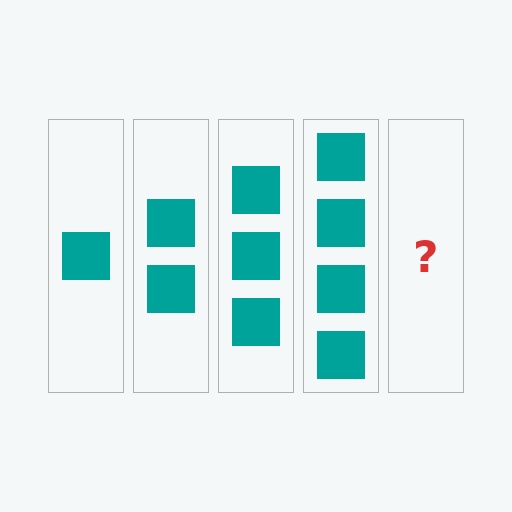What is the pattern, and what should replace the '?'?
The pattern is that each step adds one more square. The '?' should be 5 squares.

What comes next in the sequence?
The next element should be 5 squares.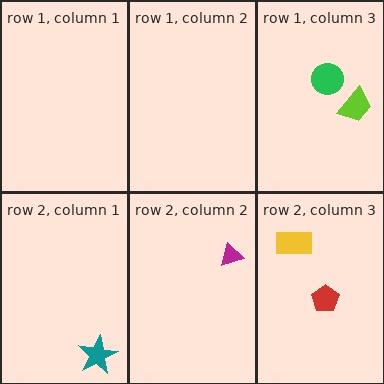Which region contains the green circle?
The row 1, column 3 region.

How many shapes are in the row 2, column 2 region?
1.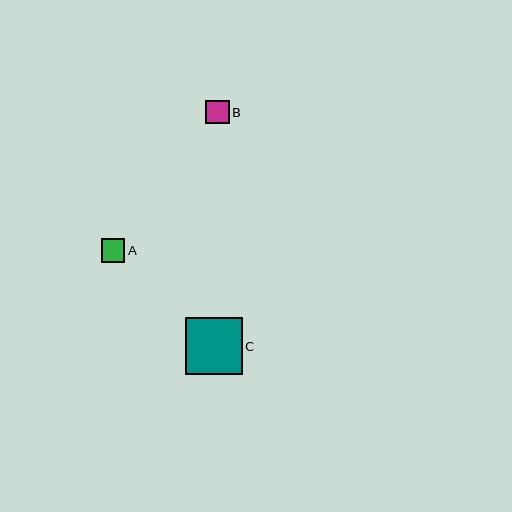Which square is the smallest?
Square B is the smallest with a size of approximately 23 pixels.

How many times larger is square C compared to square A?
Square C is approximately 2.4 times the size of square A.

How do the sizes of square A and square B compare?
Square A and square B are approximately the same size.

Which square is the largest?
Square C is the largest with a size of approximately 57 pixels.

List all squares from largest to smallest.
From largest to smallest: C, A, B.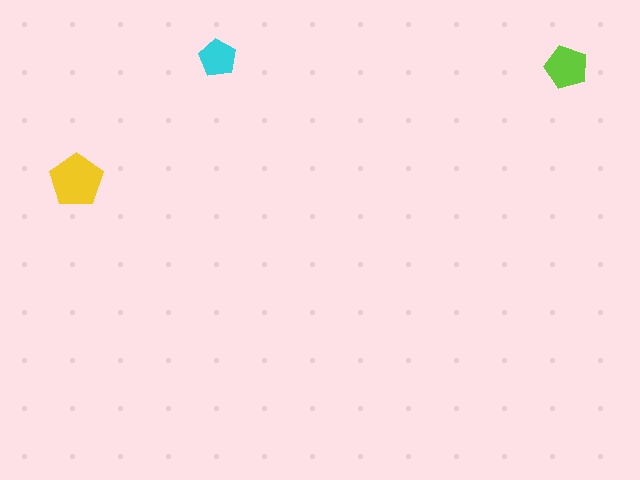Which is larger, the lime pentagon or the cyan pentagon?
The lime one.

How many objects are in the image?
There are 3 objects in the image.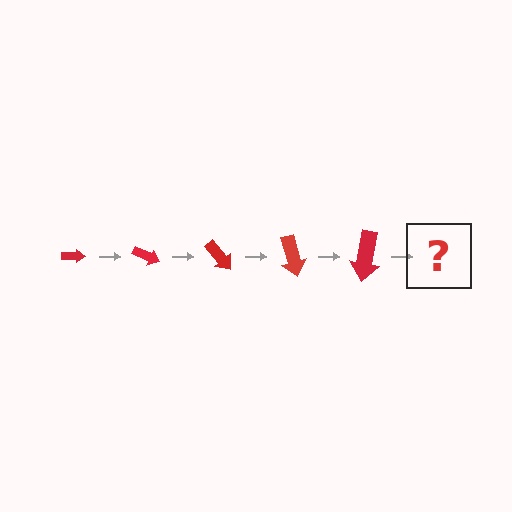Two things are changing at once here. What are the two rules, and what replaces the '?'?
The two rules are that the arrow grows larger each step and it rotates 25 degrees each step. The '?' should be an arrow, larger than the previous one and rotated 125 degrees from the start.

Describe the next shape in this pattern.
It should be an arrow, larger than the previous one and rotated 125 degrees from the start.